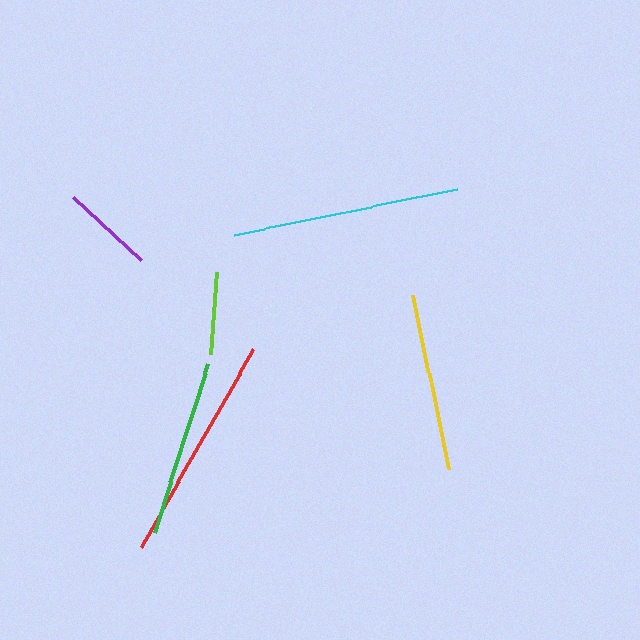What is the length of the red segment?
The red segment is approximately 227 pixels long.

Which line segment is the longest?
The cyan line is the longest at approximately 228 pixels.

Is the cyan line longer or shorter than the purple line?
The cyan line is longer than the purple line.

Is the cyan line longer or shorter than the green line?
The cyan line is longer than the green line.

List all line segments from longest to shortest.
From longest to shortest: cyan, red, yellow, green, purple, lime.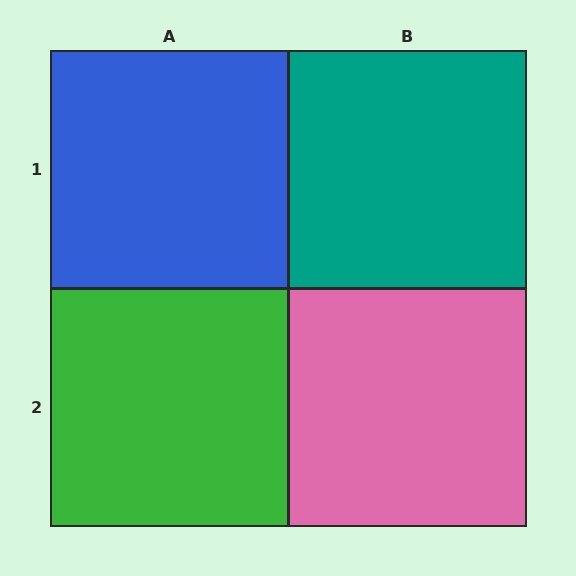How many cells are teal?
1 cell is teal.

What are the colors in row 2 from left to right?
Green, pink.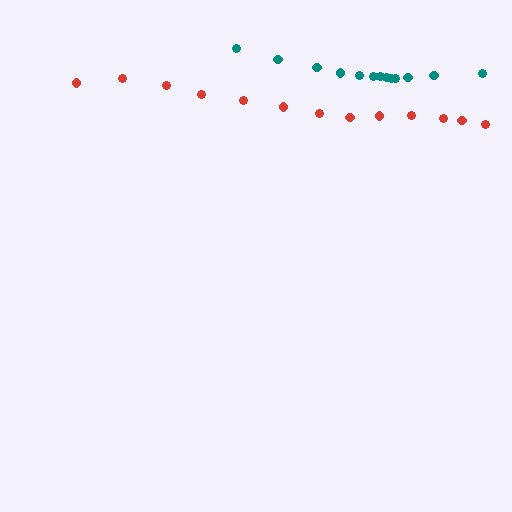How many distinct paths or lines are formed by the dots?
There are 2 distinct paths.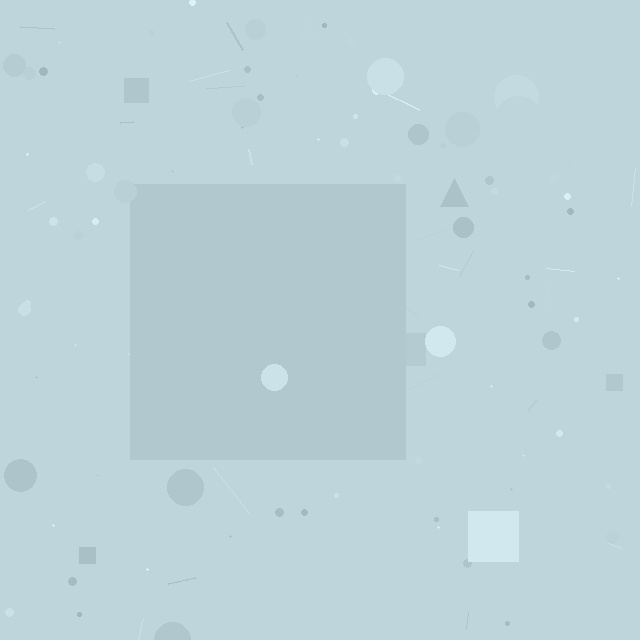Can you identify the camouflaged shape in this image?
The camouflaged shape is a square.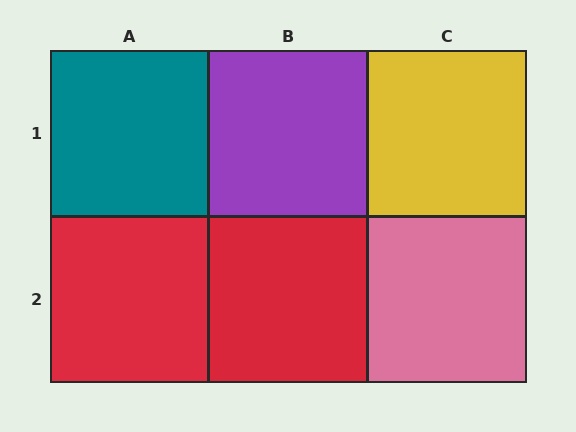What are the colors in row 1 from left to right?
Teal, purple, yellow.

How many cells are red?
2 cells are red.